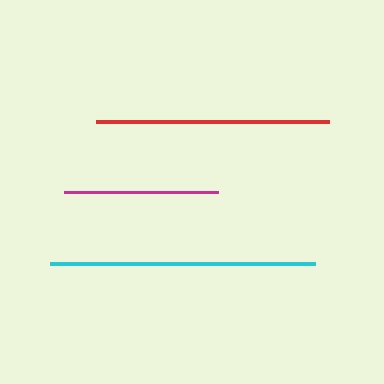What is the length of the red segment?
The red segment is approximately 233 pixels long.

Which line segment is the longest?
The cyan line is the longest at approximately 265 pixels.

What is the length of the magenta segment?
The magenta segment is approximately 154 pixels long.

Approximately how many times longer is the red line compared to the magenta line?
The red line is approximately 1.5 times the length of the magenta line.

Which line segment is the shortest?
The magenta line is the shortest at approximately 154 pixels.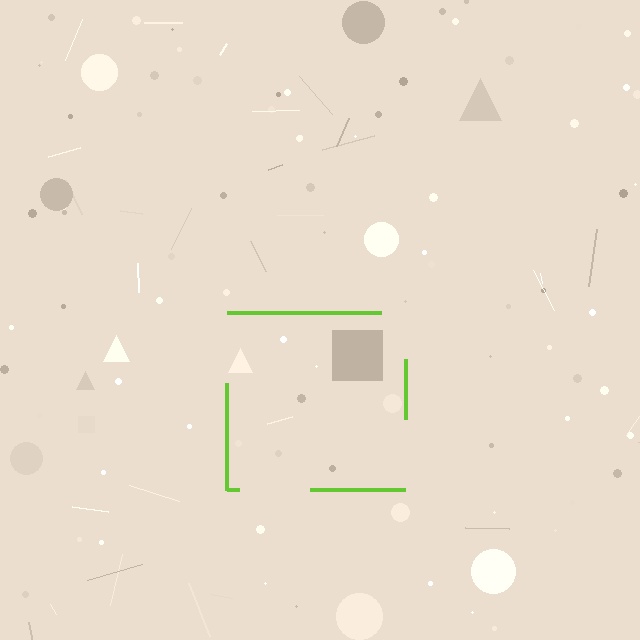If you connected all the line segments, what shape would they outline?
They would outline a square.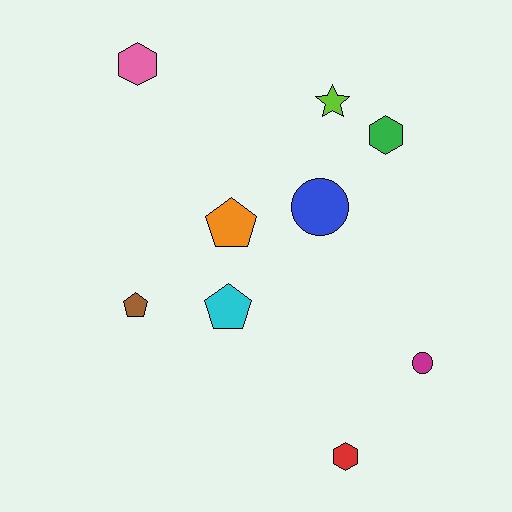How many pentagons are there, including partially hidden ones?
There are 3 pentagons.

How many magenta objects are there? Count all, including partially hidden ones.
There is 1 magenta object.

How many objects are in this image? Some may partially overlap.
There are 9 objects.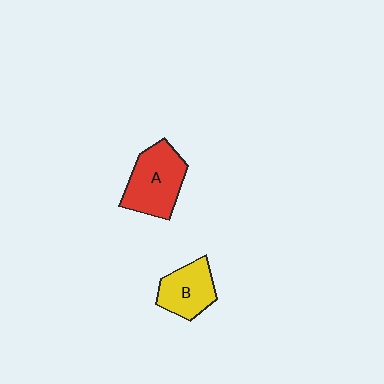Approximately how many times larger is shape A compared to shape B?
Approximately 1.4 times.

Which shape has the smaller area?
Shape B (yellow).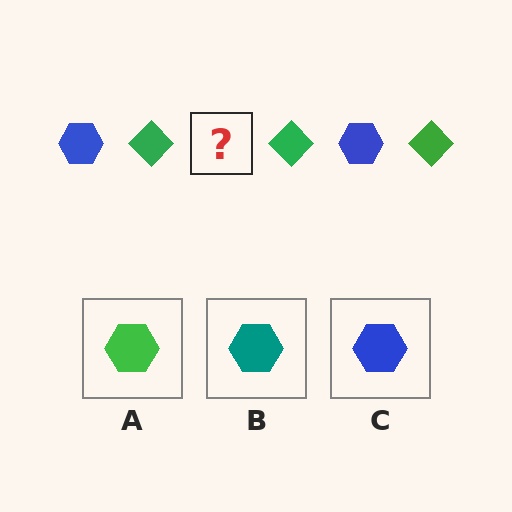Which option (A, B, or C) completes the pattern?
C.